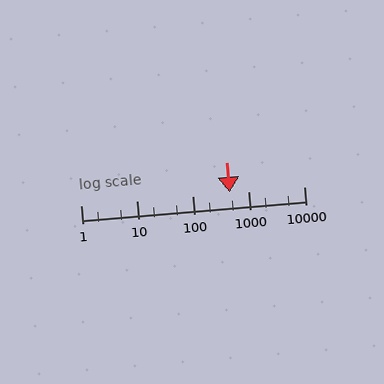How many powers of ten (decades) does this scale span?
The scale spans 4 decades, from 1 to 10000.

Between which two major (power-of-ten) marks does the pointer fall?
The pointer is between 100 and 1000.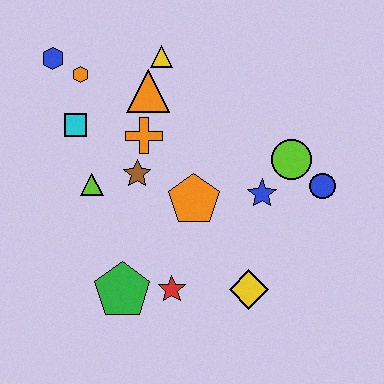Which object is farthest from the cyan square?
The blue circle is farthest from the cyan square.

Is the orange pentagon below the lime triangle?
Yes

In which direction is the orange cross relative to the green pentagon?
The orange cross is above the green pentagon.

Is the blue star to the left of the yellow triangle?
No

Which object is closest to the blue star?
The lime circle is closest to the blue star.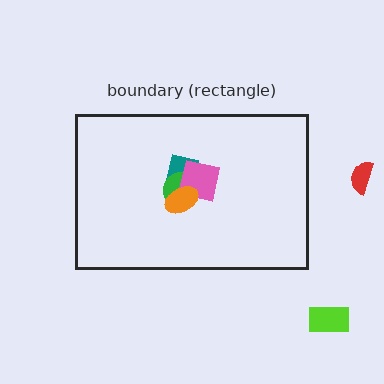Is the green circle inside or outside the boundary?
Inside.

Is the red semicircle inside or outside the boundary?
Outside.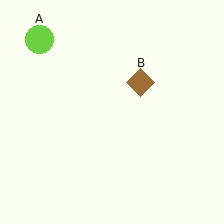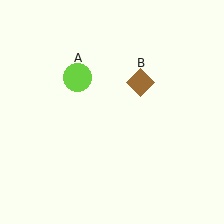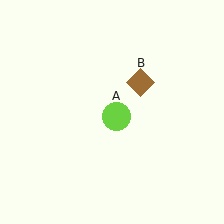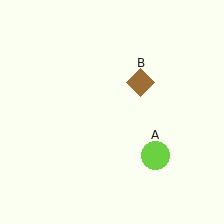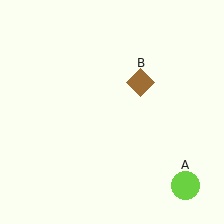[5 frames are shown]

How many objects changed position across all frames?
1 object changed position: lime circle (object A).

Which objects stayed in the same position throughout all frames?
Brown diamond (object B) remained stationary.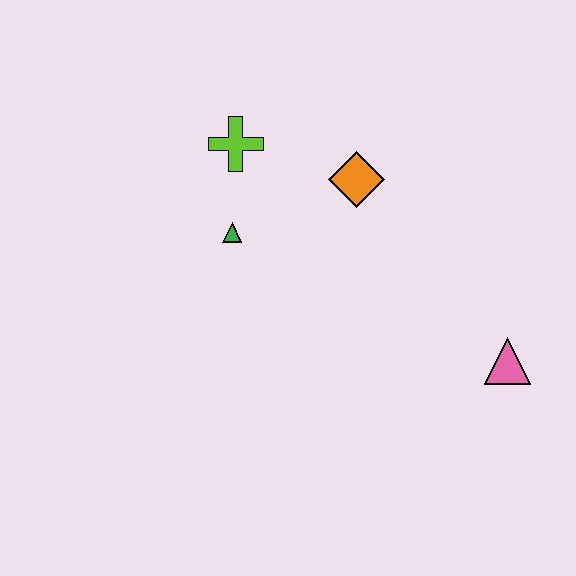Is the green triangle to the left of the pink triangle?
Yes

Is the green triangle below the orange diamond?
Yes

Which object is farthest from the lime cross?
The pink triangle is farthest from the lime cross.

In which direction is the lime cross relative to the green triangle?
The lime cross is above the green triangle.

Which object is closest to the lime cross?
The green triangle is closest to the lime cross.